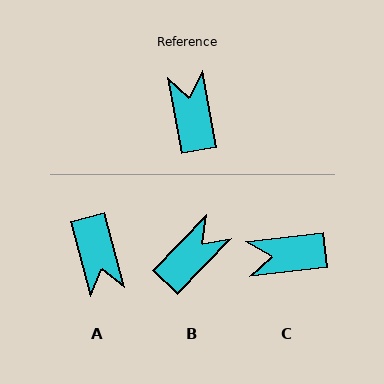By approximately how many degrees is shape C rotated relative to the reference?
Approximately 86 degrees counter-clockwise.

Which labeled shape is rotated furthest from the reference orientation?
A, about 175 degrees away.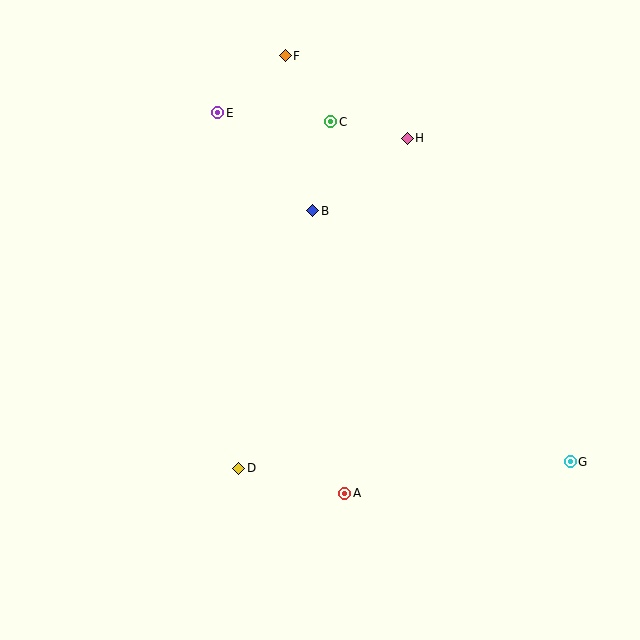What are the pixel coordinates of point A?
Point A is at (345, 493).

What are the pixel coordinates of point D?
Point D is at (239, 468).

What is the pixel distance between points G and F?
The distance between G and F is 496 pixels.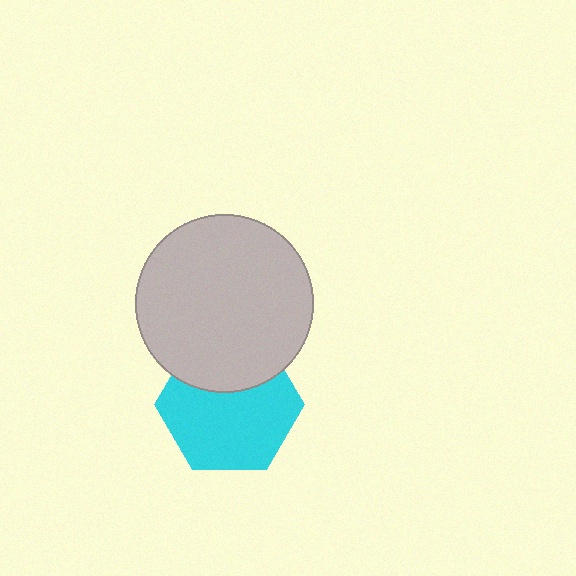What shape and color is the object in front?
The object in front is a light gray circle.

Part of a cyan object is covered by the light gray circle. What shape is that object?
It is a hexagon.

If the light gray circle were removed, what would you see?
You would see the complete cyan hexagon.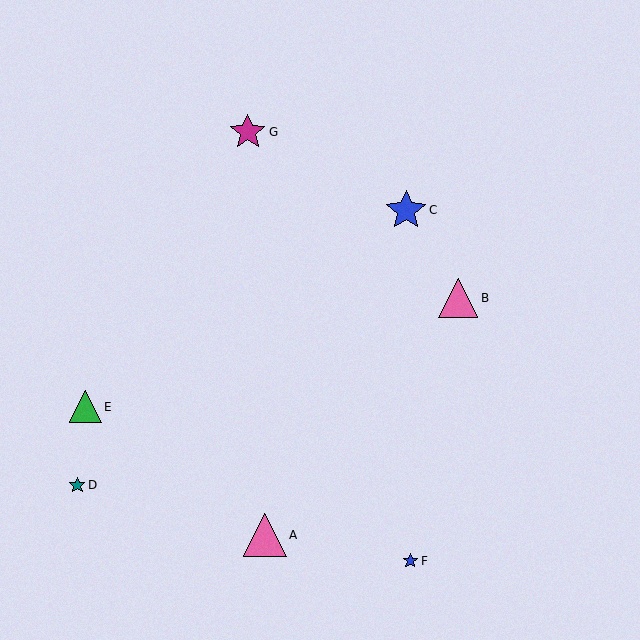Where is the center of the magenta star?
The center of the magenta star is at (248, 132).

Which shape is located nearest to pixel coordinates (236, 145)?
The magenta star (labeled G) at (248, 132) is nearest to that location.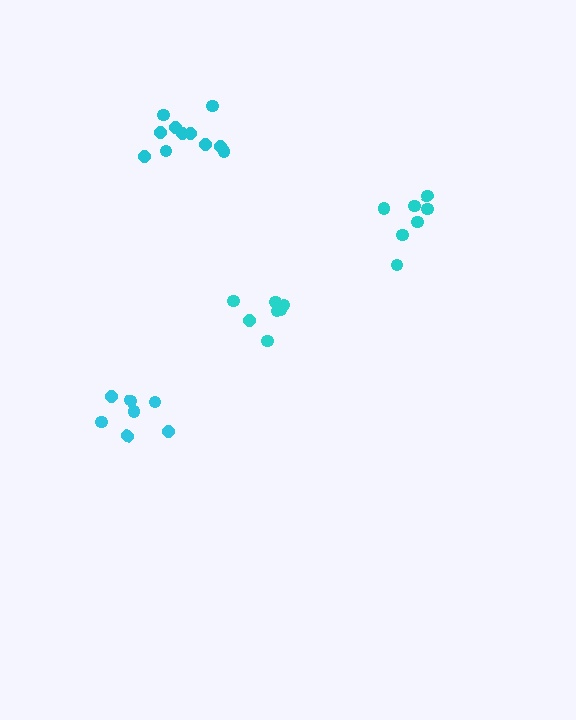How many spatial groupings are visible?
There are 4 spatial groupings.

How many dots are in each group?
Group 1: 7 dots, Group 2: 11 dots, Group 3: 7 dots, Group 4: 7 dots (32 total).